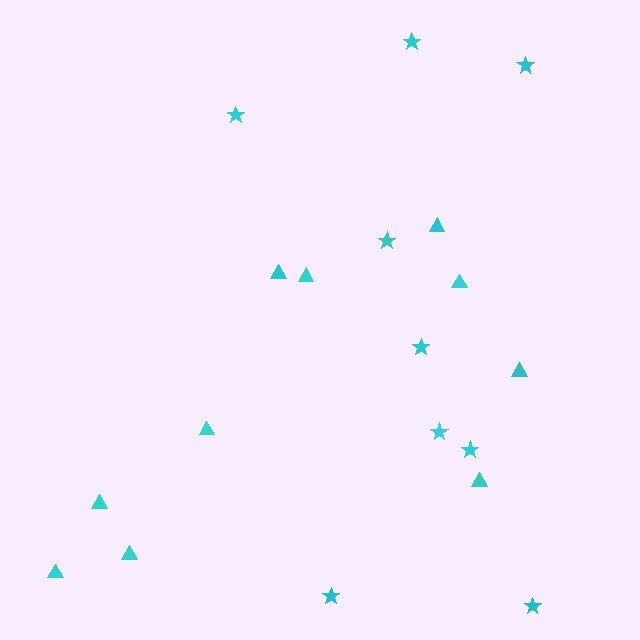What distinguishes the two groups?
There are 2 groups: one group of triangles (10) and one group of stars (9).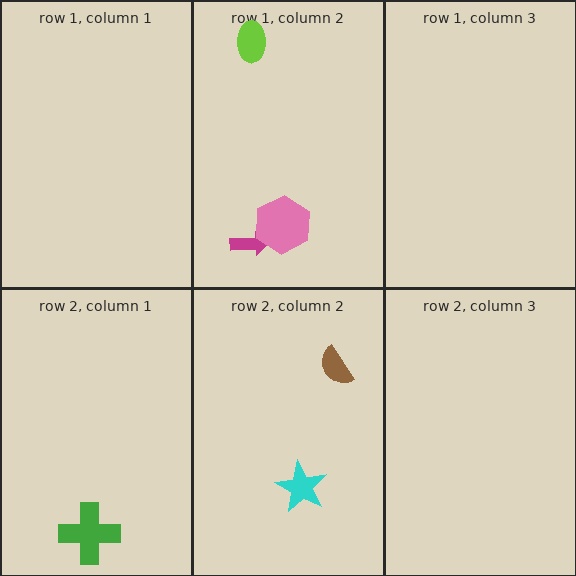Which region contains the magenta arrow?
The row 1, column 2 region.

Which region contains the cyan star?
The row 2, column 2 region.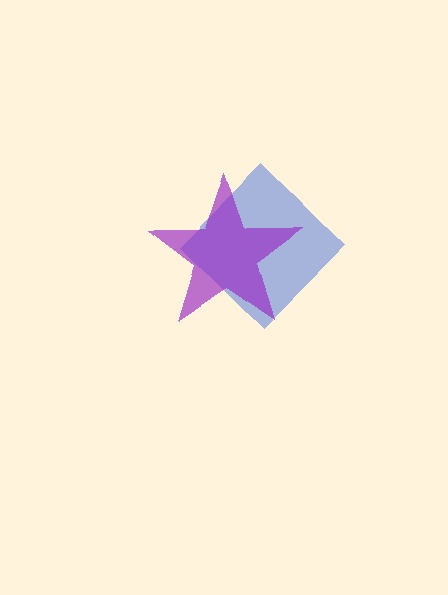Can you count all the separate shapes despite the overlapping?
Yes, there are 2 separate shapes.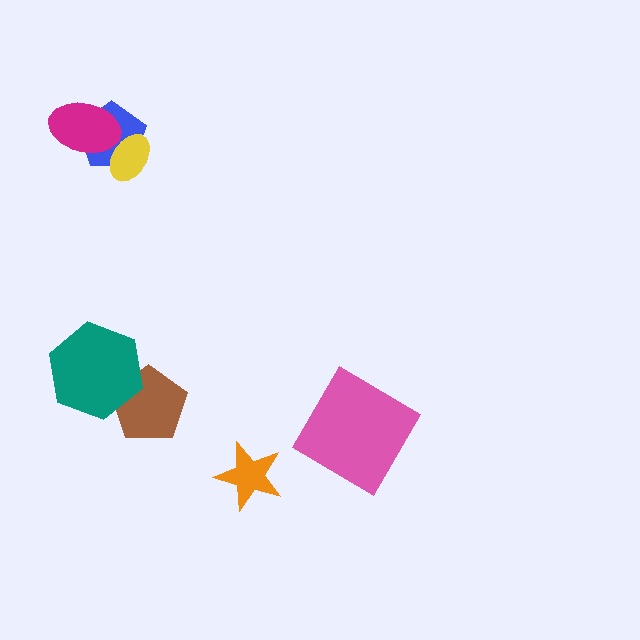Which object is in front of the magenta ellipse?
The yellow ellipse is in front of the magenta ellipse.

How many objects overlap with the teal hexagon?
1 object overlaps with the teal hexagon.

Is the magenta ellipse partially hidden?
Yes, it is partially covered by another shape.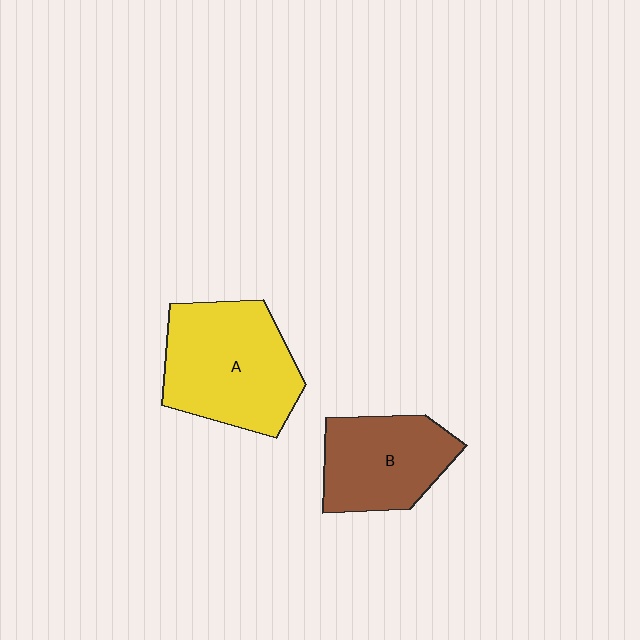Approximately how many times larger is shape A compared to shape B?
Approximately 1.3 times.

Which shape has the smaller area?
Shape B (brown).